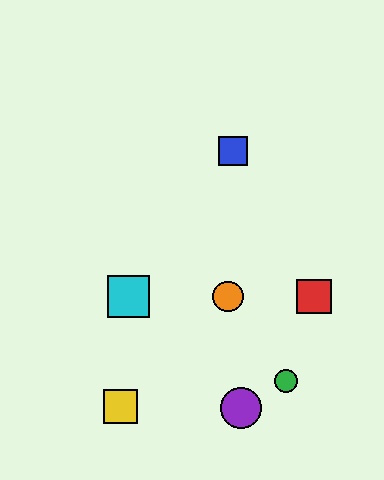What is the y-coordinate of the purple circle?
The purple circle is at y≈408.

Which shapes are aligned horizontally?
The red square, the orange circle, the cyan square are aligned horizontally.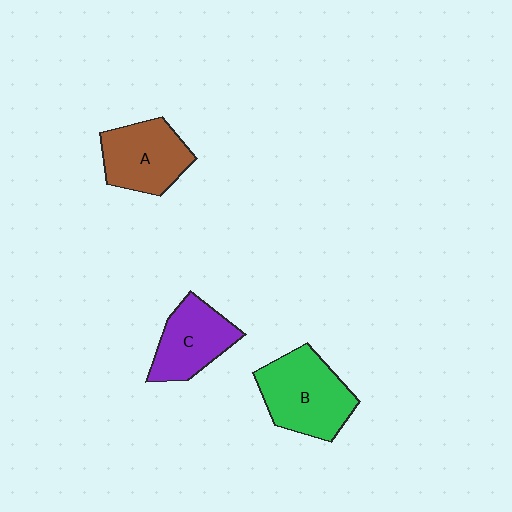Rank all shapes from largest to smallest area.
From largest to smallest: B (green), A (brown), C (purple).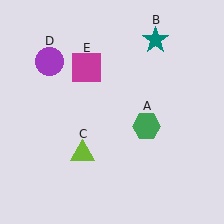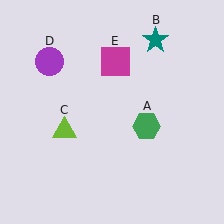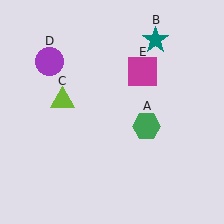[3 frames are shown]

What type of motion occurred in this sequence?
The lime triangle (object C), magenta square (object E) rotated clockwise around the center of the scene.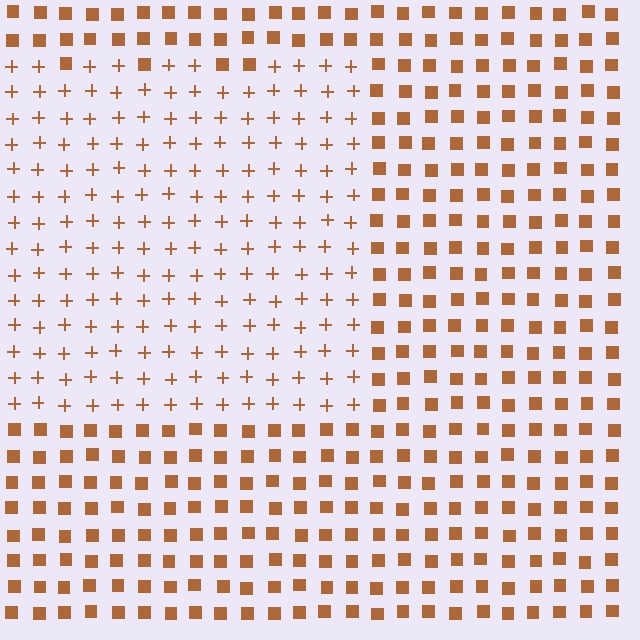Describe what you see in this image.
The image is filled with small brown elements arranged in a uniform grid. A rectangle-shaped region contains plus signs, while the surrounding area contains squares. The boundary is defined purely by the change in element shape.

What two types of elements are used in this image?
The image uses plus signs inside the rectangle region and squares outside it.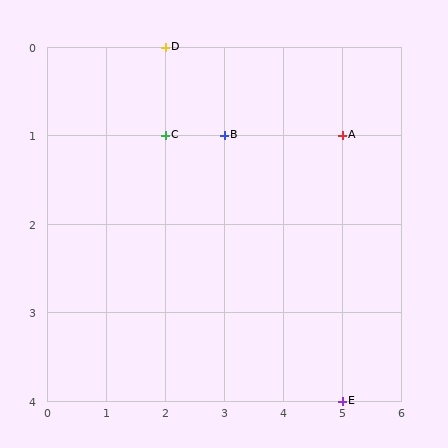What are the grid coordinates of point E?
Point E is at grid coordinates (5, 4).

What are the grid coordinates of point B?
Point B is at grid coordinates (3, 1).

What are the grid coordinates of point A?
Point A is at grid coordinates (5, 1).